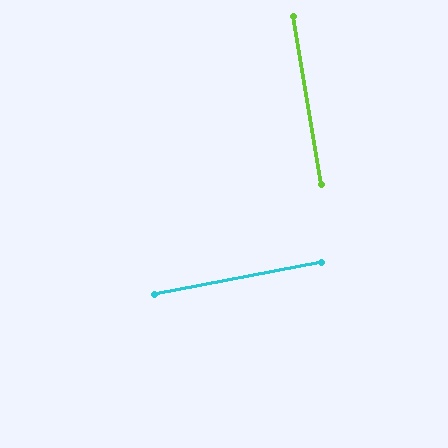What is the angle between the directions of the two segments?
Approximately 89 degrees.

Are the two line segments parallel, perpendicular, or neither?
Perpendicular — they meet at approximately 89°.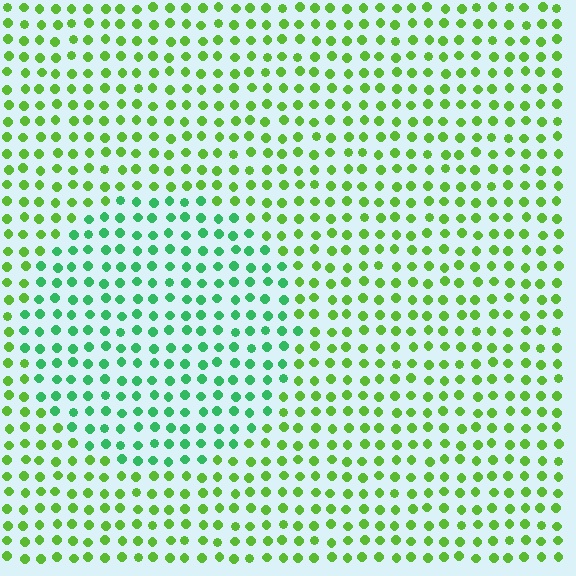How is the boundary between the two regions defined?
The boundary is defined purely by a slight shift in hue (about 39 degrees). Spacing, size, and orientation are identical on both sides.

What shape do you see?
I see a circle.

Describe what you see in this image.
The image is filled with small lime elements in a uniform arrangement. A circle-shaped region is visible where the elements are tinted to a slightly different hue, forming a subtle color boundary.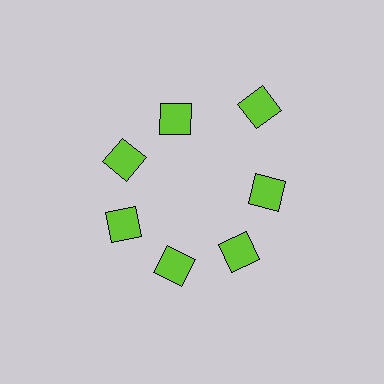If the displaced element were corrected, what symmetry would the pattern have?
It would have 7-fold rotational symmetry — the pattern would map onto itself every 51 degrees.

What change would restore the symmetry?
The symmetry would be restored by moving it inward, back onto the ring so that all 7 diamonds sit at equal angles and equal distance from the center.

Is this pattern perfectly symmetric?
No. The 7 lime diamonds are arranged in a ring, but one element near the 1 o'clock position is pushed outward from the center, breaking the 7-fold rotational symmetry.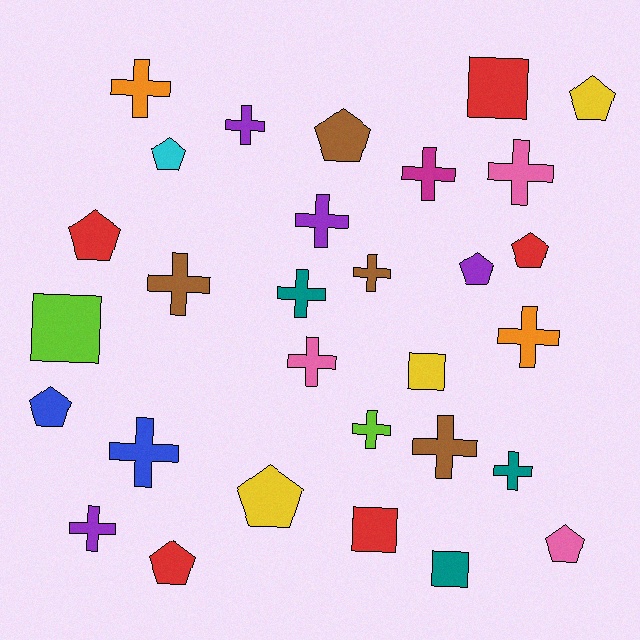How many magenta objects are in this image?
There is 1 magenta object.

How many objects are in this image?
There are 30 objects.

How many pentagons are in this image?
There are 10 pentagons.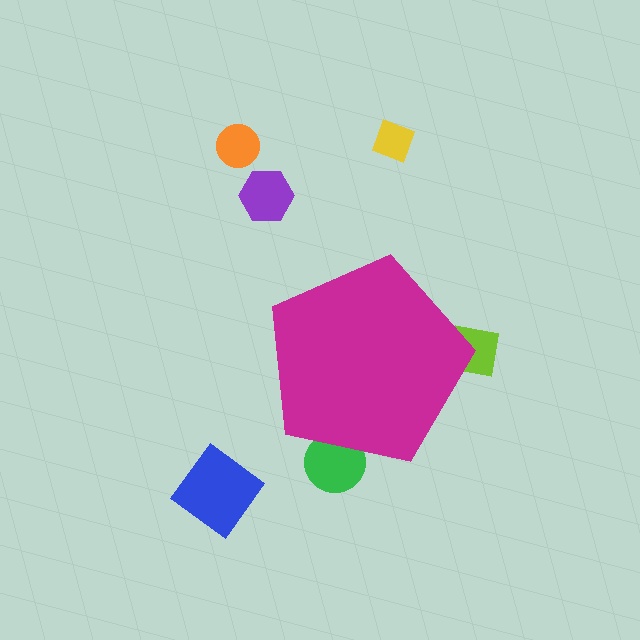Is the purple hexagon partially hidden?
No, the purple hexagon is fully visible.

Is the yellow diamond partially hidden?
No, the yellow diamond is fully visible.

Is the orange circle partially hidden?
No, the orange circle is fully visible.